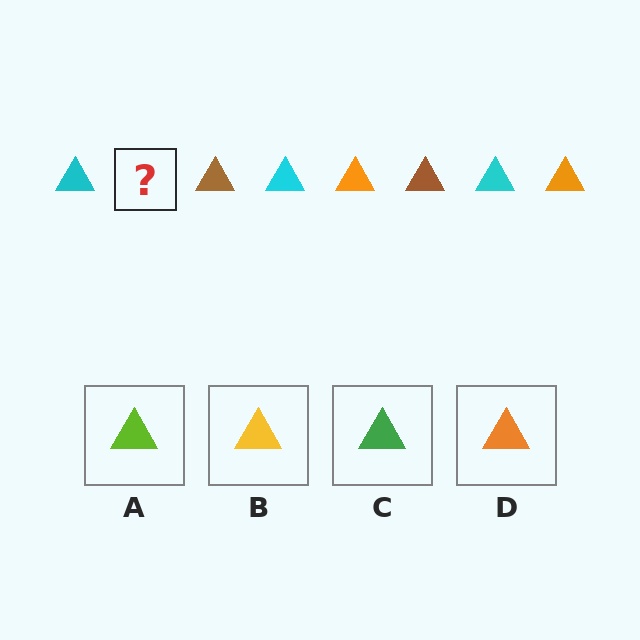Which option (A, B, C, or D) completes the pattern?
D.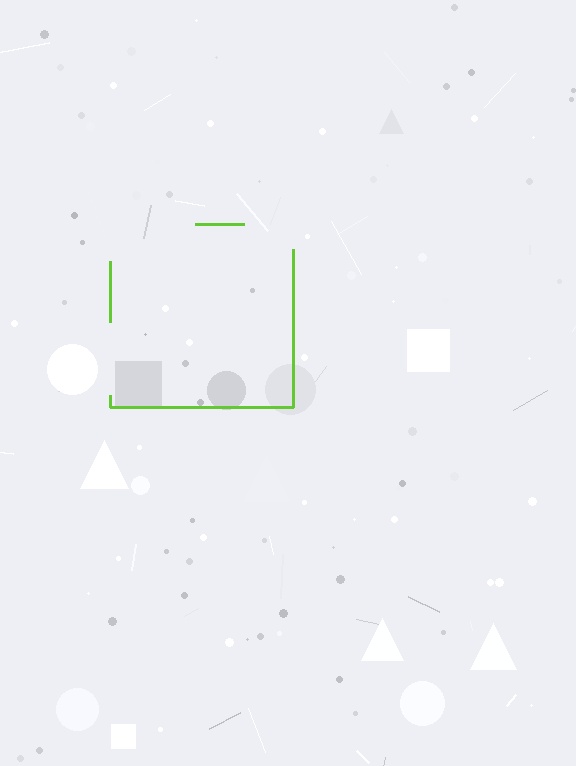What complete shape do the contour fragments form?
The contour fragments form a square.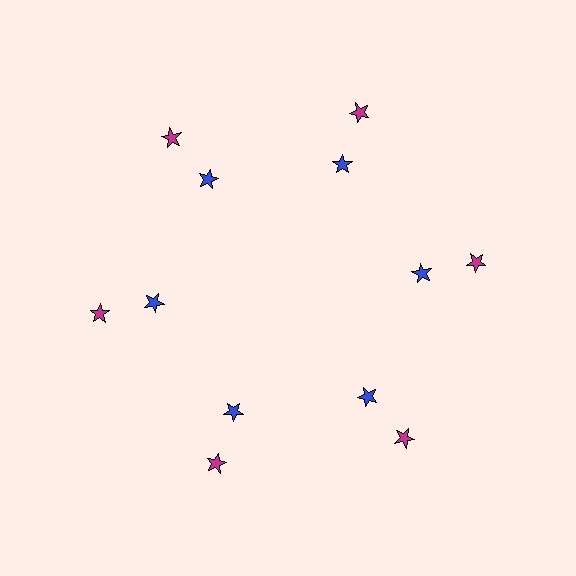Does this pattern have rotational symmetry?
Yes, this pattern has 6-fold rotational symmetry. It looks the same after rotating 60 degrees around the center.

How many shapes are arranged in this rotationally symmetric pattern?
There are 12 shapes, arranged in 6 groups of 2.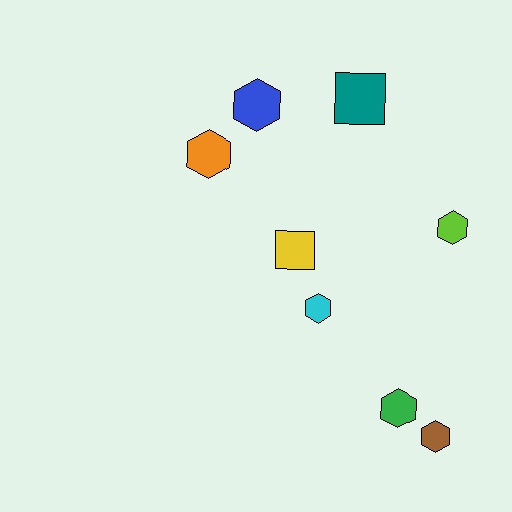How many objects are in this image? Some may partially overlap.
There are 8 objects.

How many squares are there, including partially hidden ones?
There are 2 squares.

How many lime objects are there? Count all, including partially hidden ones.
There is 1 lime object.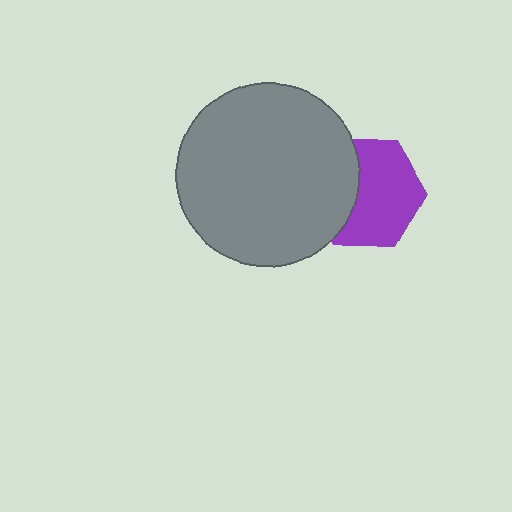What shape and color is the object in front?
The object in front is a gray circle.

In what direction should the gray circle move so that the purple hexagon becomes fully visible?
The gray circle should move left. That is the shortest direction to clear the overlap and leave the purple hexagon fully visible.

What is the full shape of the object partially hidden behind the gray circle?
The partially hidden object is a purple hexagon.